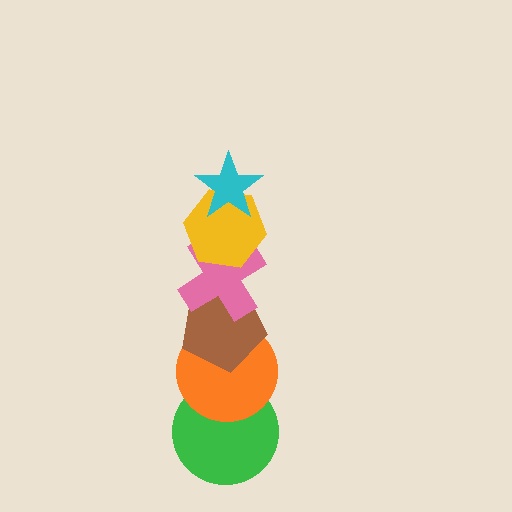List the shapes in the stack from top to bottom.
From top to bottom: the cyan star, the yellow hexagon, the pink cross, the brown pentagon, the orange circle, the green circle.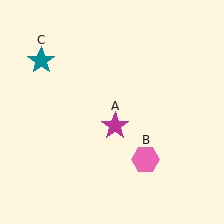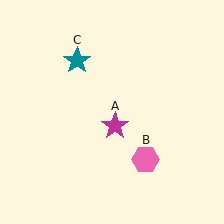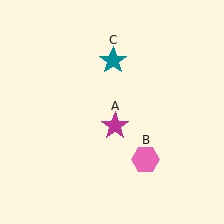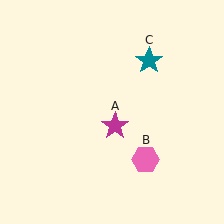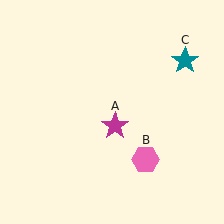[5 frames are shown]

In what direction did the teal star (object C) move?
The teal star (object C) moved right.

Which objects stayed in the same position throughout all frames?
Magenta star (object A) and pink hexagon (object B) remained stationary.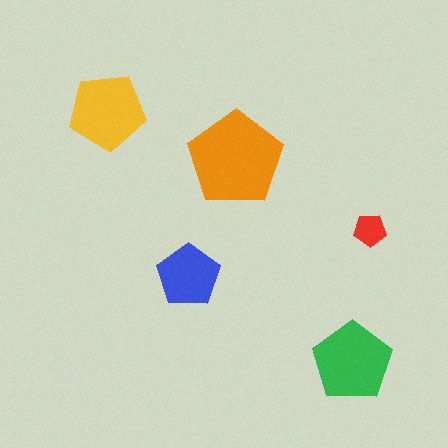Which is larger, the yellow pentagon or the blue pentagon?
The yellow one.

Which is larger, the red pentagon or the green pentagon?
The green one.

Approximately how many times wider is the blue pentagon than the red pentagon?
About 2 times wider.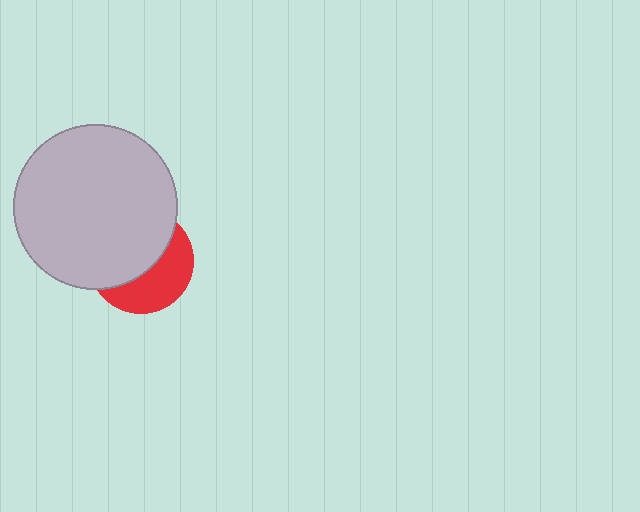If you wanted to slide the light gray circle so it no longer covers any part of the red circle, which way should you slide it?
Slide it toward the upper-left — that is the most direct way to separate the two shapes.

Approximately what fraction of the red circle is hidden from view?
Roughly 57% of the red circle is hidden behind the light gray circle.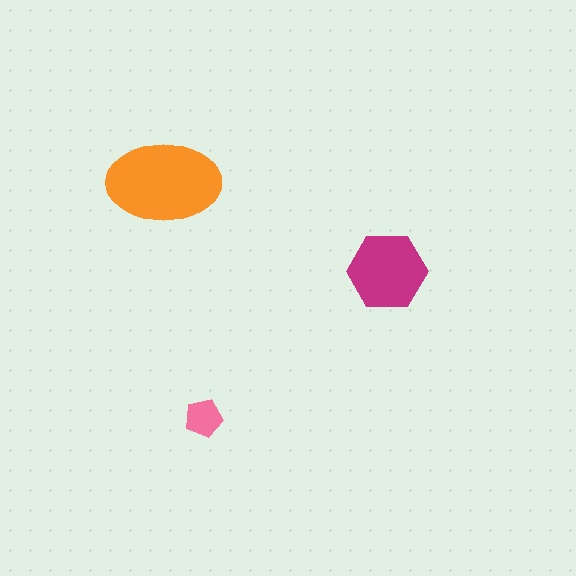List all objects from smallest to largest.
The pink pentagon, the magenta hexagon, the orange ellipse.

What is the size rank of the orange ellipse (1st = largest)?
1st.